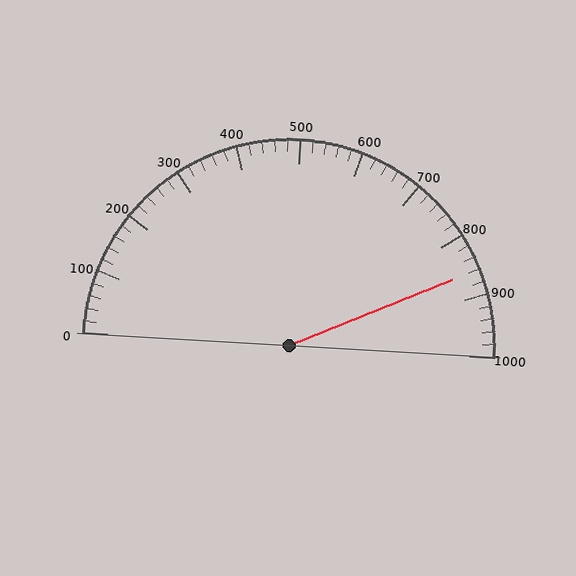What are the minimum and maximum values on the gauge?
The gauge ranges from 0 to 1000.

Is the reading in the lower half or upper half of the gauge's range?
The reading is in the upper half of the range (0 to 1000).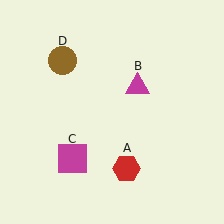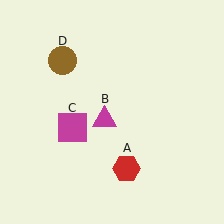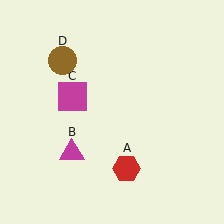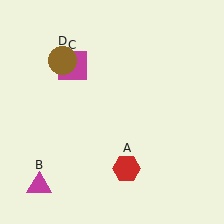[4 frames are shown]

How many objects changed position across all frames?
2 objects changed position: magenta triangle (object B), magenta square (object C).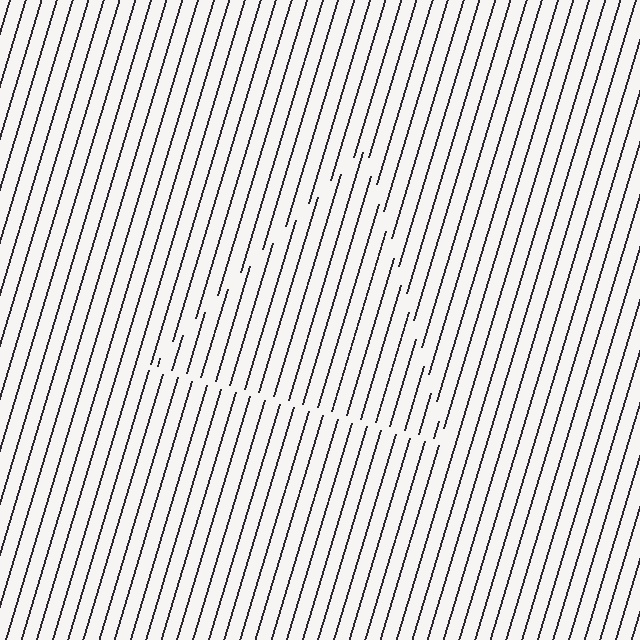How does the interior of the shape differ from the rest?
The interior of the shape contains the same grating, shifted by half a period — the contour is defined by the phase discontinuity where line-ends from the inner and outer gratings abut.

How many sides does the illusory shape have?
3 sides — the line-ends trace a triangle.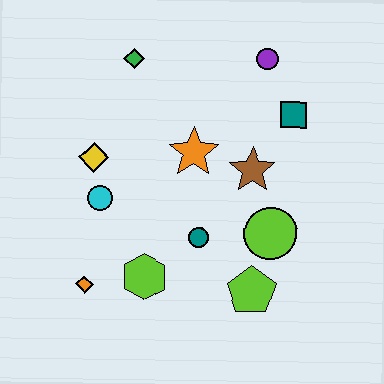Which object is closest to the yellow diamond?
The cyan circle is closest to the yellow diamond.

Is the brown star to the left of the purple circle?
Yes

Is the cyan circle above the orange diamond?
Yes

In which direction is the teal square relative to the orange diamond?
The teal square is to the right of the orange diamond.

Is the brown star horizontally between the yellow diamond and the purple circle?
Yes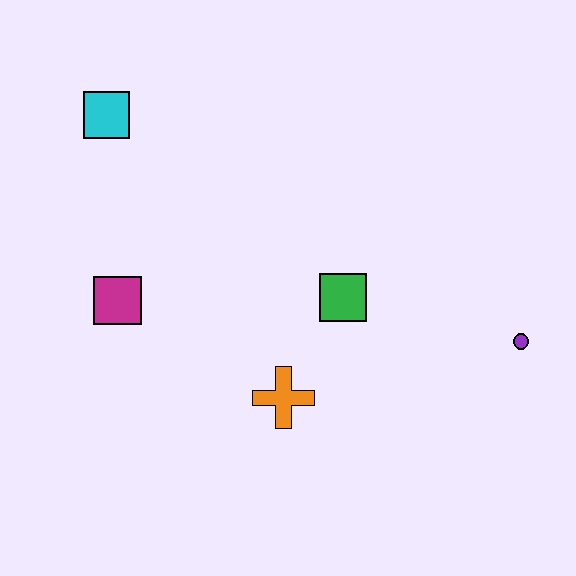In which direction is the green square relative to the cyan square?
The green square is to the right of the cyan square.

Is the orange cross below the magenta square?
Yes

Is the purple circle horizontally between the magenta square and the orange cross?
No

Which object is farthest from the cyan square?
The purple circle is farthest from the cyan square.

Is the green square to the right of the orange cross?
Yes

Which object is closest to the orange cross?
The green square is closest to the orange cross.